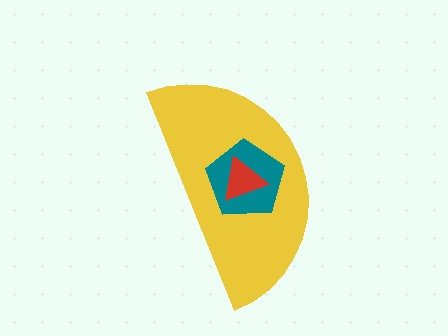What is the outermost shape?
The yellow semicircle.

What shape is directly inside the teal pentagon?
The red triangle.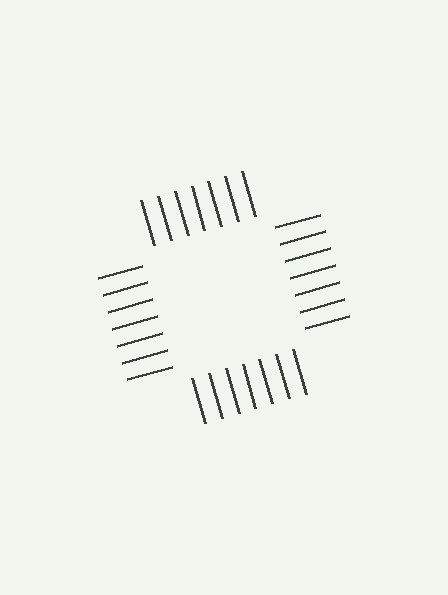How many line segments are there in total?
28 — 7 along each of the 4 edges.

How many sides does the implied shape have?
4 sides — the line-ends trace a square.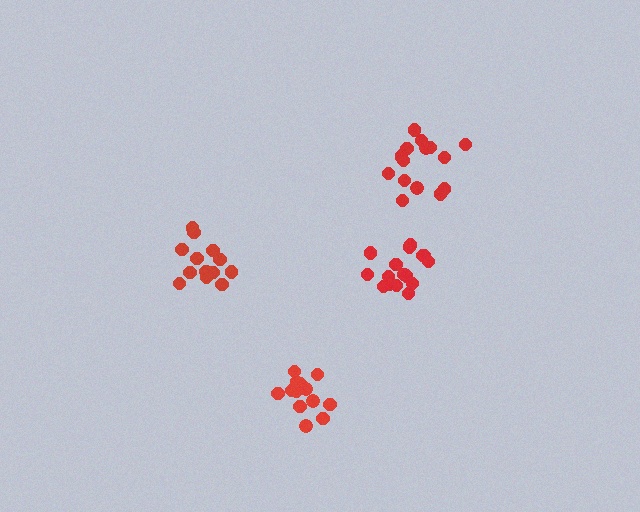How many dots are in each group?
Group 1: 16 dots, Group 2: 16 dots, Group 3: 13 dots, Group 4: 15 dots (60 total).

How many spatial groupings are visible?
There are 4 spatial groupings.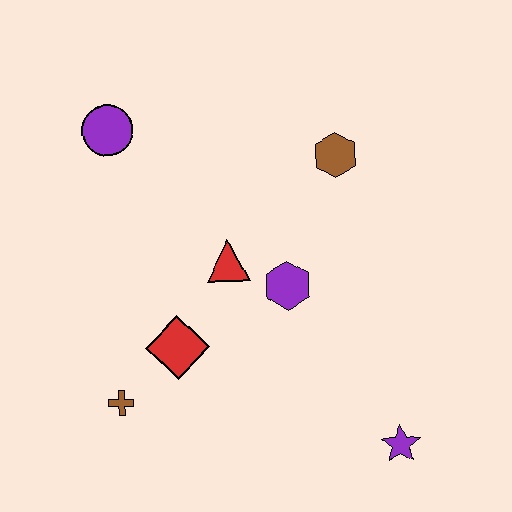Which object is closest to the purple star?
The purple hexagon is closest to the purple star.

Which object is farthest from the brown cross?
The brown hexagon is farthest from the brown cross.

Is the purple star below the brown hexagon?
Yes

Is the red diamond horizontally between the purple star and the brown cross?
Yes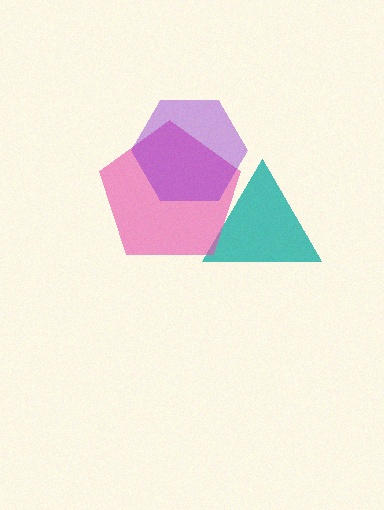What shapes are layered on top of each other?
The layered shapes are: a teal triangle, a pink pentagon, a purple hexagon.